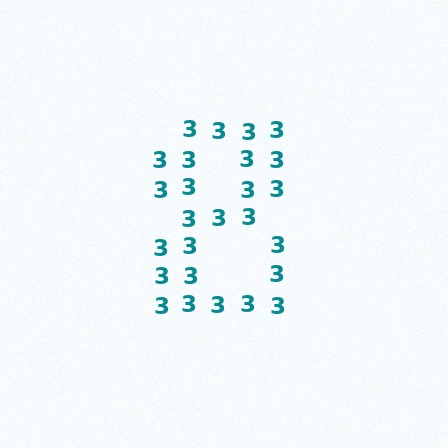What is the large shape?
The large shape is the digit 8.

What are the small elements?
The small elements are digit 3's.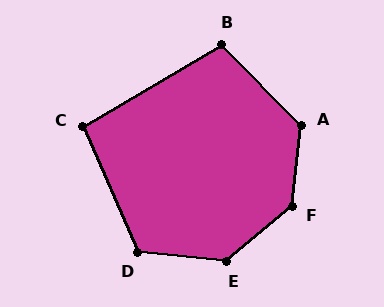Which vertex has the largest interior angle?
F, at approximately 137 degrees.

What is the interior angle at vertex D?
Approximately 119 degrees (obtuse).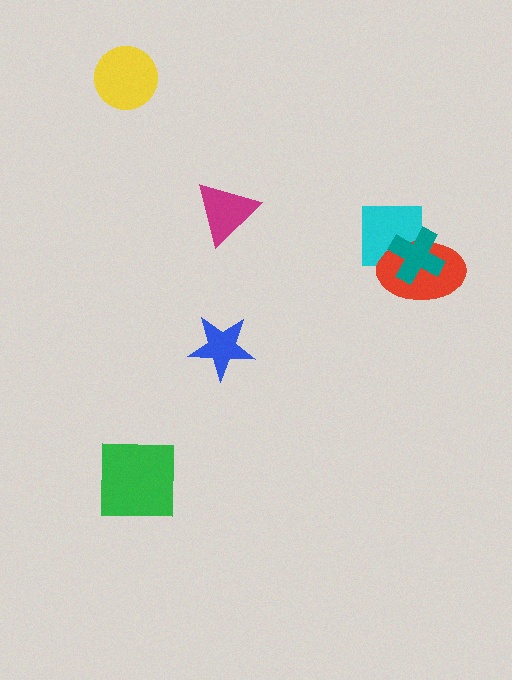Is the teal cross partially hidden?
No, no other shape covers it.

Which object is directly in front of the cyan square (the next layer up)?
The red ellipse is directly in front of the cyan square.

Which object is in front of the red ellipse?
The teal cross is in front of the red ellipse.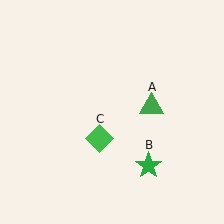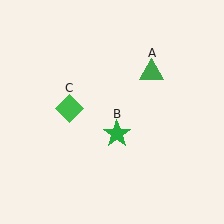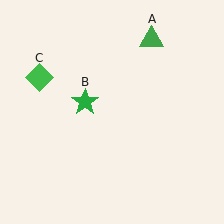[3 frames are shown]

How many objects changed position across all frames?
3 objects changed position: green triangle (object A), green star (object B), green diamond (object C).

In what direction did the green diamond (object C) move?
The green diamond (object C) moved up and to the left.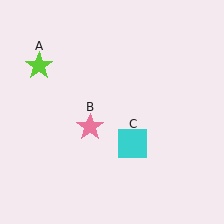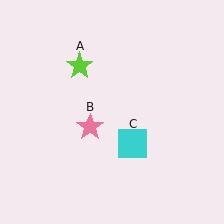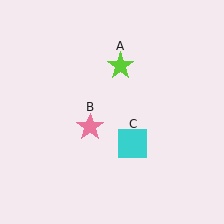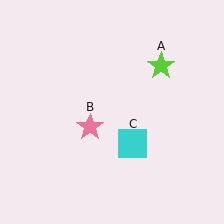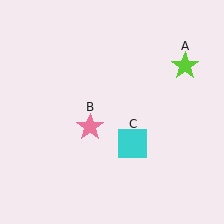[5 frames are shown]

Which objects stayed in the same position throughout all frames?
Pink star (object B) and cyan square (object C) remained stationary.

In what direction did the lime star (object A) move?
The lime star (object A) moved right.